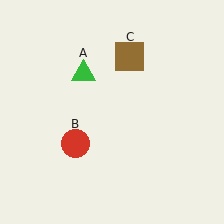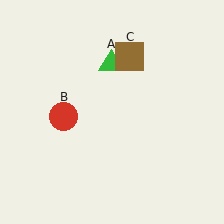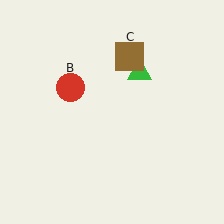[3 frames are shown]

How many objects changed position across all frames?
2 objects changed position: green triangle (object A), red circle (object B).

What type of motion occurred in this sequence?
The green triangle (object A), red circle (object B) rotated clockwise around the center of the scene.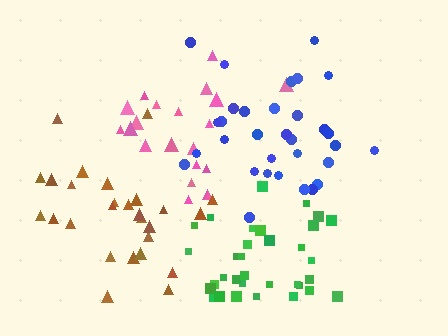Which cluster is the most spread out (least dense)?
Pink.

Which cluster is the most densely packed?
Green.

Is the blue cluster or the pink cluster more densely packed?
Blue.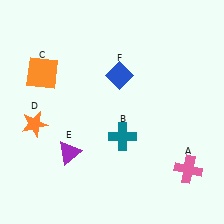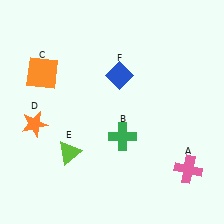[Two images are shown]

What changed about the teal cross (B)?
In Image 1, B is teal. In Image 2, it changed to green.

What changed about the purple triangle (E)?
In Image 1, E is purple. In Image 2, it changed to lime.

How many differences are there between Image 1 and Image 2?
There are 2 differences between the two images.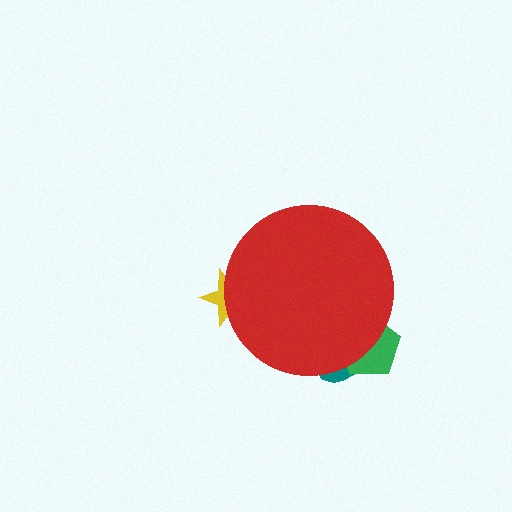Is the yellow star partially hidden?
Yes, the yellow star is partially hidden behind the red circle.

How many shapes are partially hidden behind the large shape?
3 shapes are partially hidden.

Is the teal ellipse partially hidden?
Yes, the teal ellipse is partially hidden behind the red circle.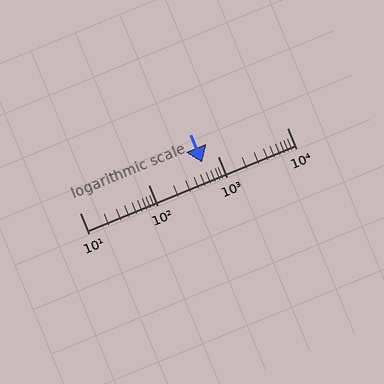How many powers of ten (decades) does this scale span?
The scale spans 3 decades, from 10 to 10000.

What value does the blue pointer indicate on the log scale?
The pointer indicates approximately 600.